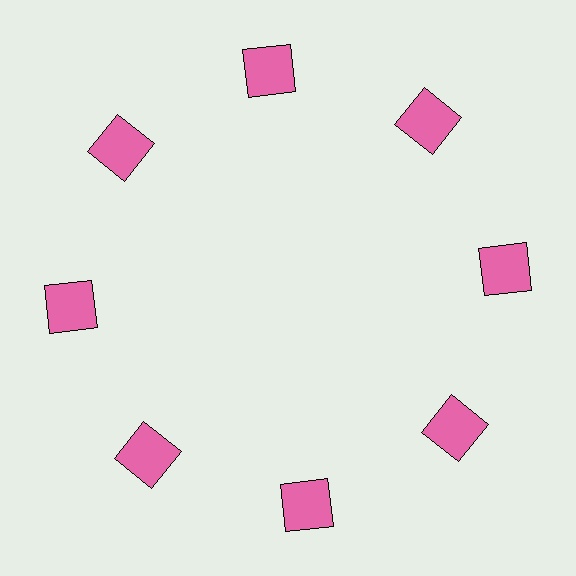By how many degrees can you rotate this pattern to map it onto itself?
The pattern maps onto itself every 45 degrees of rotation.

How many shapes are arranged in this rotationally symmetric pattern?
There are 8 shapes, arranged in 8 groups of 1.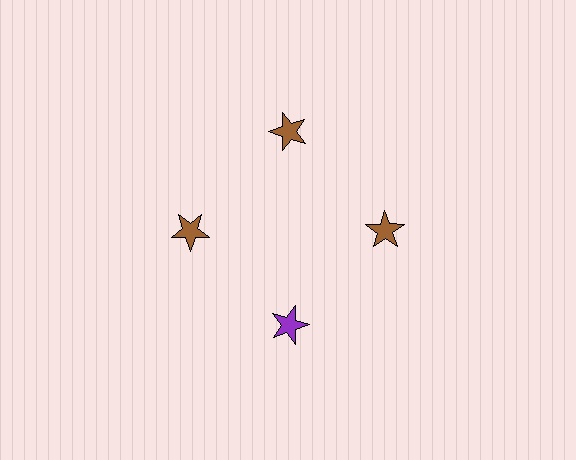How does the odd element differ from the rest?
It has a different color: purple instead of brown.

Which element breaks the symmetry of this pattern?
The purple star at roughly the 6 o'clock position breaks the symmetry. All other shapes are brown stars.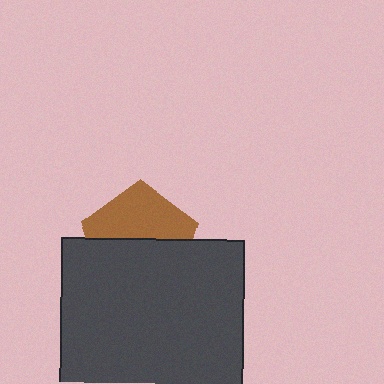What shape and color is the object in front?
The object in front is a dark gray square.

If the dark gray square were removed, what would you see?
You would see the complete brown pentagon.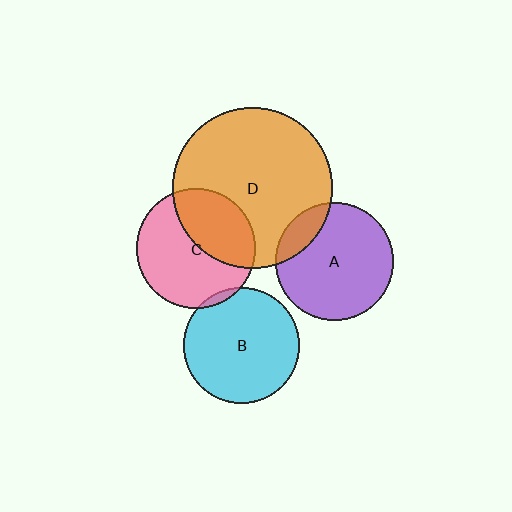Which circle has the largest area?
Circle D (orange).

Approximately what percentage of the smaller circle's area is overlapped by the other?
Approximately 5%.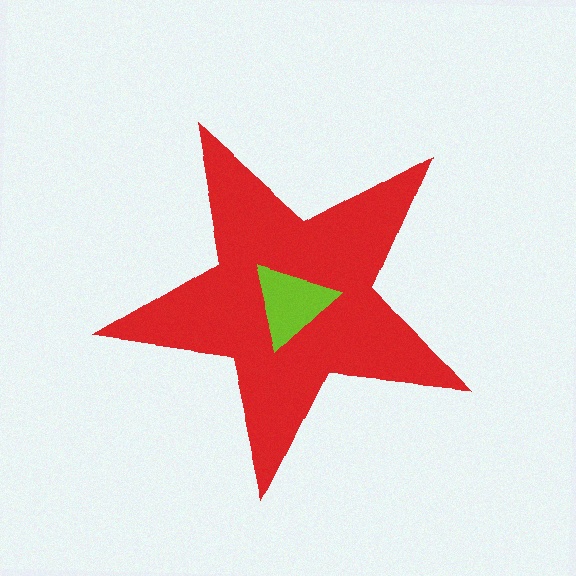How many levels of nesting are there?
2.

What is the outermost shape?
The red star.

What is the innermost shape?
The lime triangle.